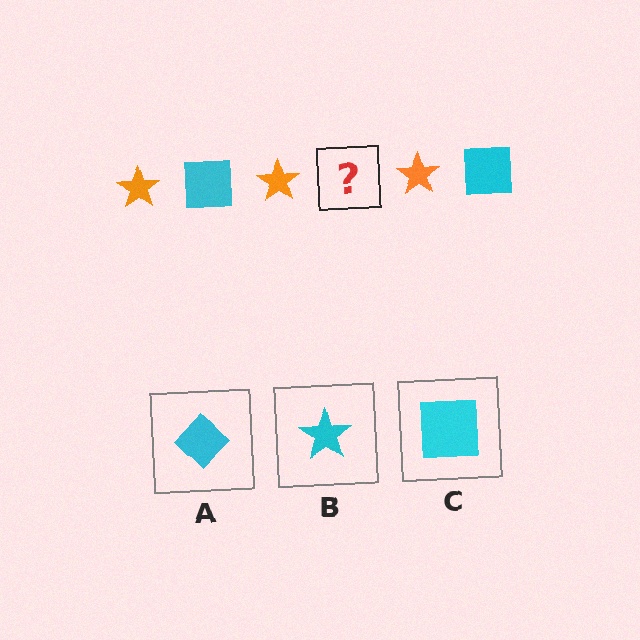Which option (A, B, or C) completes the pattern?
C.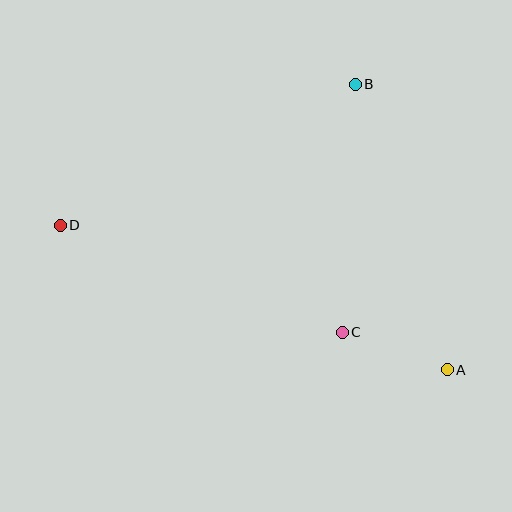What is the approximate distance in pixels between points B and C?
The distance between B and C is approximately 248 pixels.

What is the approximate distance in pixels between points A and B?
The distance between A and B is approximately 300 pixels.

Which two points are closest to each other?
Points A and C are closest to each other.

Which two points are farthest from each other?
Points A and D are farthest from each other.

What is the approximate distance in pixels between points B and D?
The distance between B and D is approximately 327 pixels.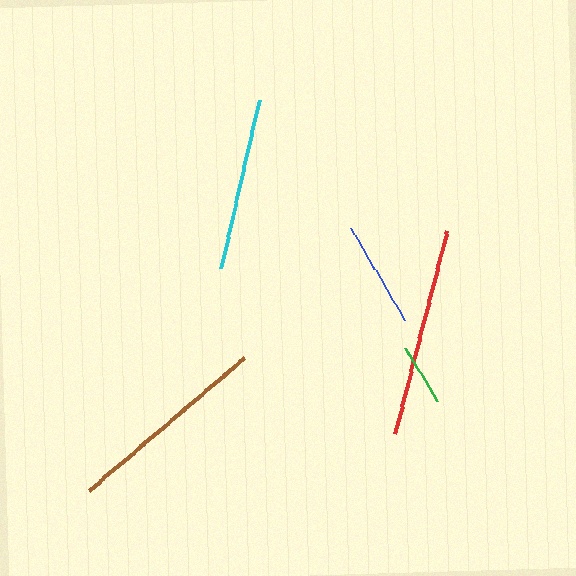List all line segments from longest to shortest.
From longest to shortest: red, brown, cyan, blue, green.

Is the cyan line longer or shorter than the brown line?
The brown line is longer than the cyan line.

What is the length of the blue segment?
The blue segment is approximately 106 pixels long.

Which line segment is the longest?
The red line is the longest at approximately 210 pixels.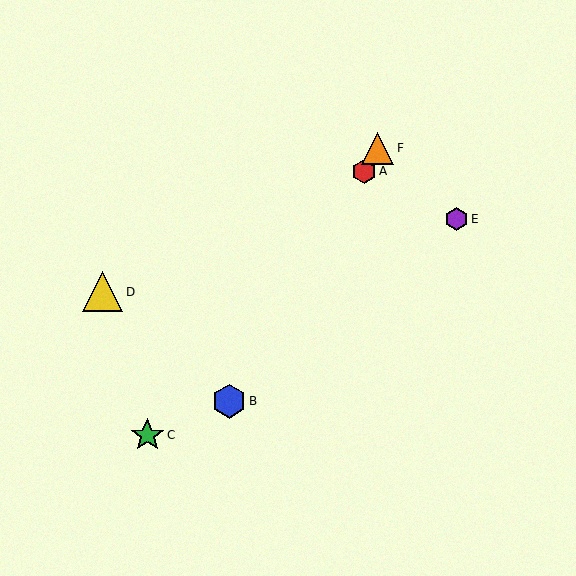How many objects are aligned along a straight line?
3 objects (A, B, F) are aligned along a straight line.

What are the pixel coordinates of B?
Object B is at (229, 401).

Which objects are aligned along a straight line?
Objects A, B, F are aligned along a straight line.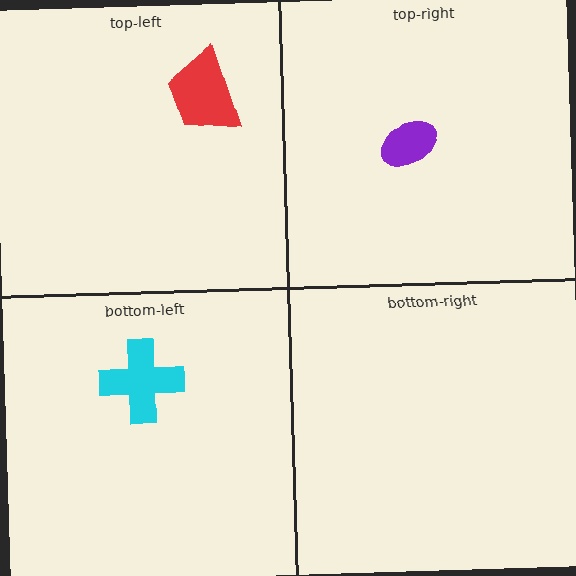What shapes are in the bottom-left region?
The cyan cross.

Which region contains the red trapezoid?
The top-left region.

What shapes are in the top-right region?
The purple ellipse.